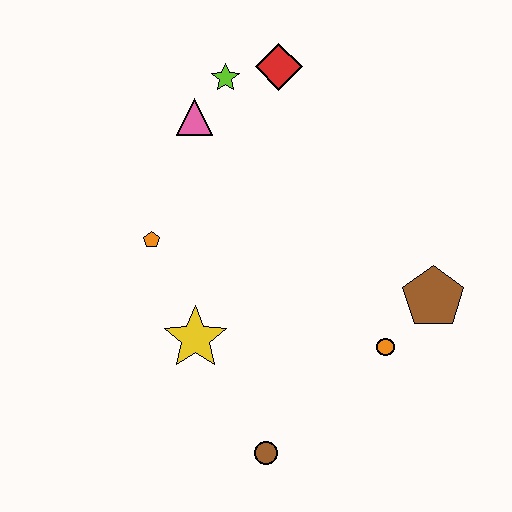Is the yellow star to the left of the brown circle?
Yes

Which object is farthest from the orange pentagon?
The brown pentagon is farthest from the orange pentagon.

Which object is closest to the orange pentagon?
The yellow star is closest to the orange pentagon.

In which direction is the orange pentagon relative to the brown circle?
The orange pentagon is above the brown circle.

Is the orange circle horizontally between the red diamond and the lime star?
No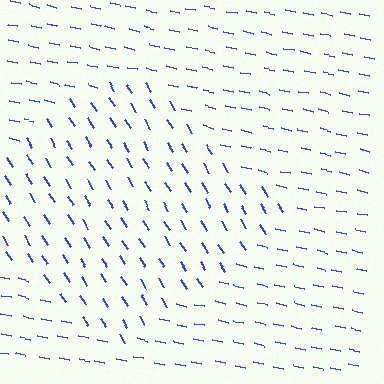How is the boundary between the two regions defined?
The boundary is defined purely by a change in line orientation (approximately 45 degrees difference). All lines are the same color and thickness.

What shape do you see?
I see a diamond.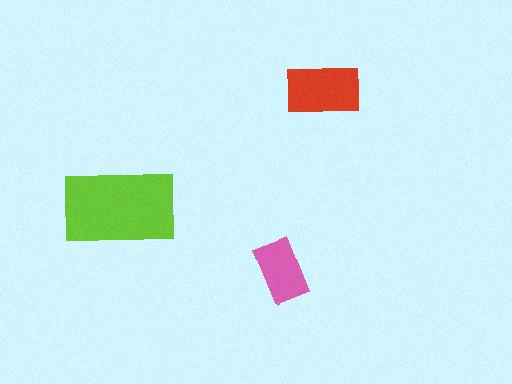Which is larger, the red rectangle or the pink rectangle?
The red one.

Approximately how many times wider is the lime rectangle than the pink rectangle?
About 2 times wider.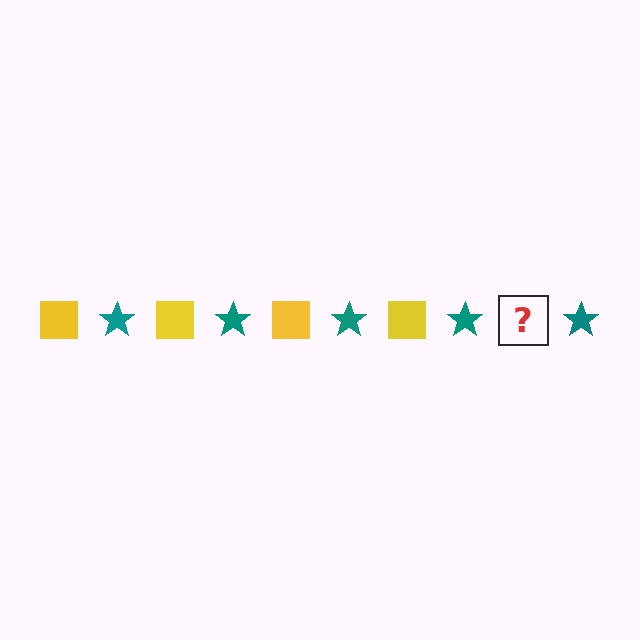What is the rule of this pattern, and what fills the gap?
The rule is that the pattern alternates between yellow square and teal star. The gap should be filled with a yellow square.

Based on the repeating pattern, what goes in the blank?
The blank should be a yellow square.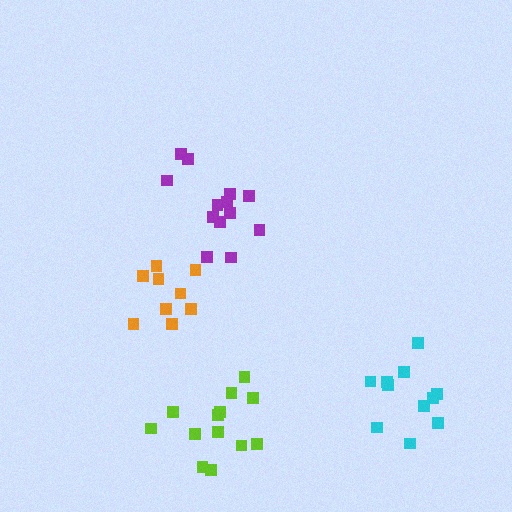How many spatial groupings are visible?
There are 4 spatial groupings.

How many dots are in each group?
Group 1: 13 dots, Group 2: 9 dots, Group 3: 11 dots, Group 4: 13 dots (46 total).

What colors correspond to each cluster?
The clusters are colored: purple, orange, cyan, lime.